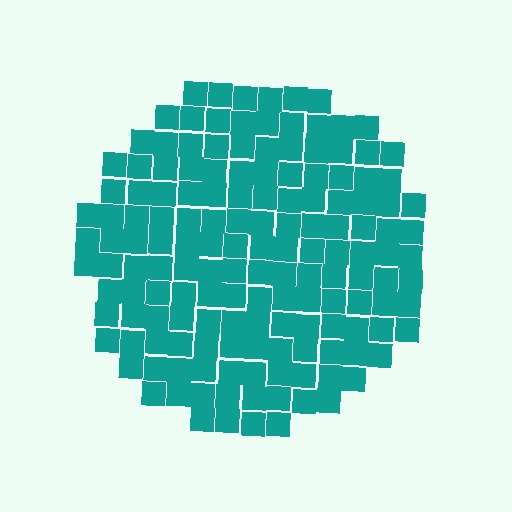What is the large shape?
The large shape is a circle.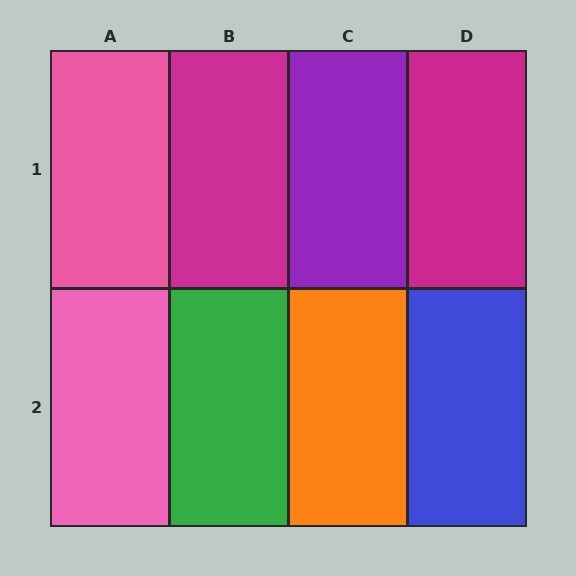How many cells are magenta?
2 cells are magenta.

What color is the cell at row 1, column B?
Magenta.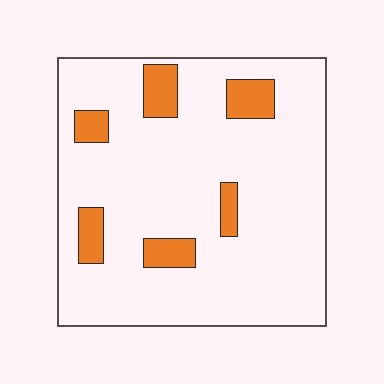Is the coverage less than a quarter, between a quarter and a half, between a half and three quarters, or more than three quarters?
Less than a quarter.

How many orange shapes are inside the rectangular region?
6.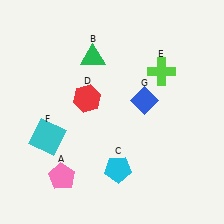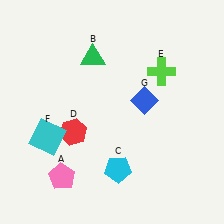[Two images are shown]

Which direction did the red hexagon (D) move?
The red hexagon (D) moved down.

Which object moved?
The red hexagon (D) moved down.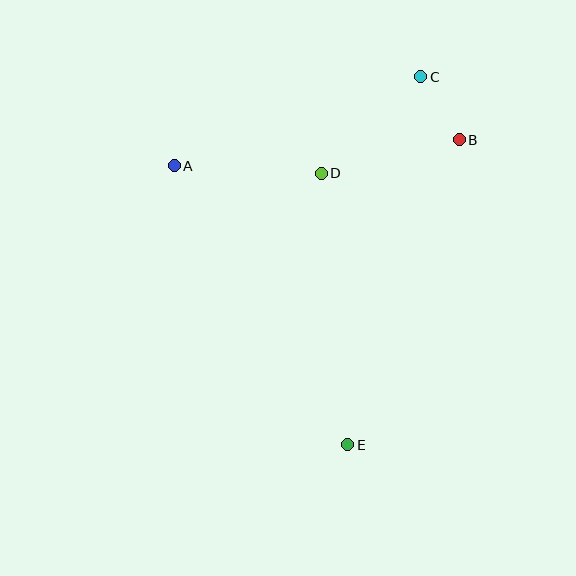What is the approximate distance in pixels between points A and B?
The distance between A and B is approximately 286 pixels.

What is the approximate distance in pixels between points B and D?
The distance between B and D is approximately 142 pixels.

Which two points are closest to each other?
Points B and C are closest to each other.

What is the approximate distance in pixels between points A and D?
The distance between A and D is approximately 147 pixels.